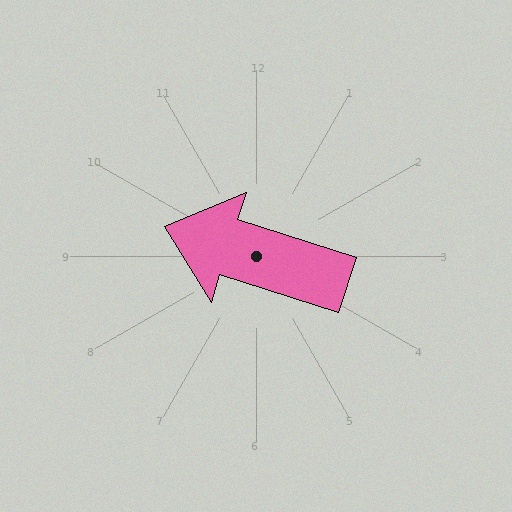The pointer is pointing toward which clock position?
Roughly 10 o'clock.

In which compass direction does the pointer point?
West.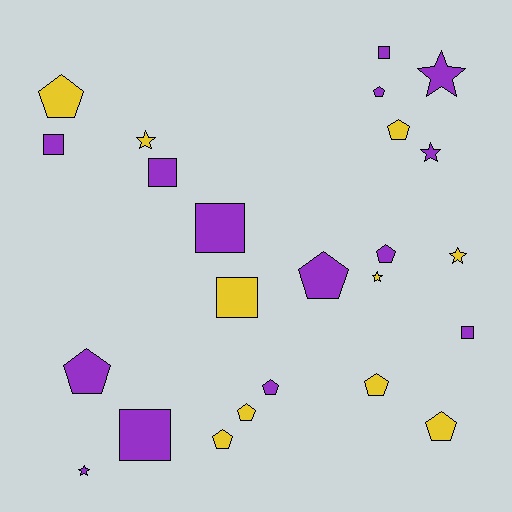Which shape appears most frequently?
Pentagon, with 11 objects.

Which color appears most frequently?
Purple, with 14 objects.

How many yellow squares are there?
There is 1 yellow square.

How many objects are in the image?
There are 24 objects.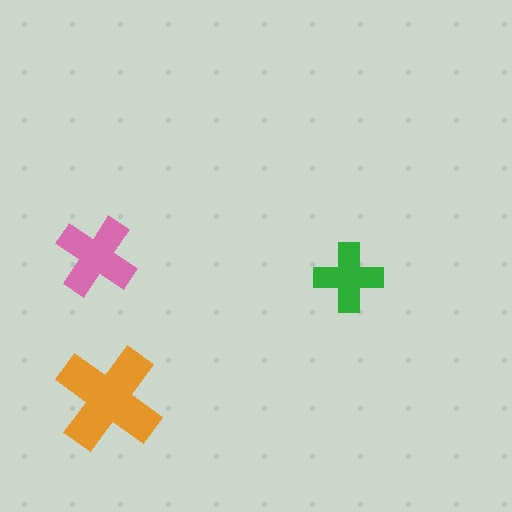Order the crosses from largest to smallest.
the orange one, the pink one, the green one.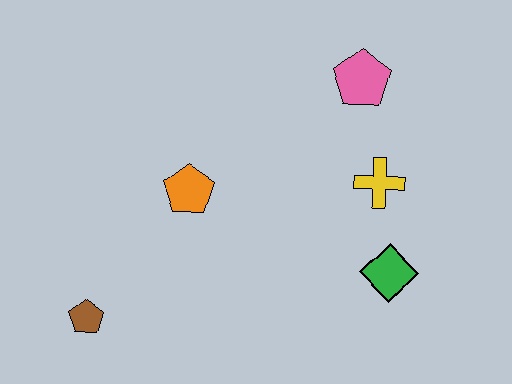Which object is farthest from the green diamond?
The brown pentagon is farthest from the green diamond.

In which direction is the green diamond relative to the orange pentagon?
The green diamond is to the right of the orange pentagon.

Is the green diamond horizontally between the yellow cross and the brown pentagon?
No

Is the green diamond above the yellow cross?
No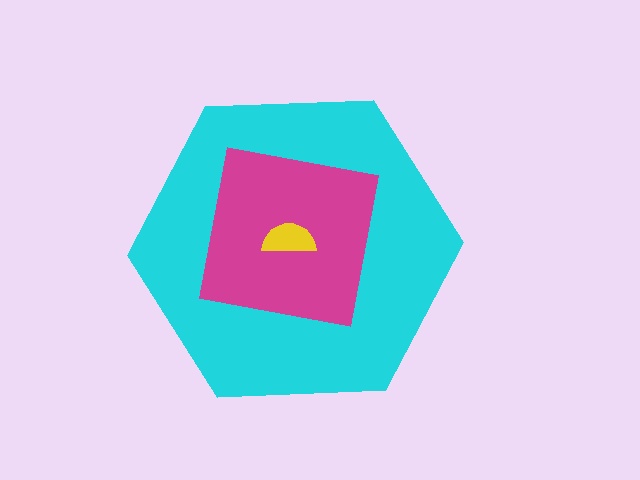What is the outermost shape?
The cyan hexagon.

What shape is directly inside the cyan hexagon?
The magenta square.